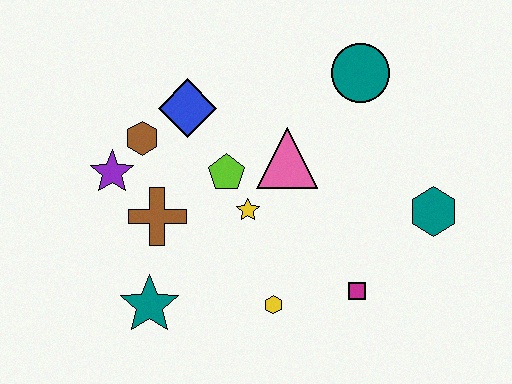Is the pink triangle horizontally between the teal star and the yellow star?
No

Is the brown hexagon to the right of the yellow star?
No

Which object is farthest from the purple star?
The teal hexagon is farthest from the purple star.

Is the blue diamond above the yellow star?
Yes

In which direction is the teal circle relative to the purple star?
The teal circle is to the right of the purple star.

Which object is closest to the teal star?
The brown cross is closest to the teal star.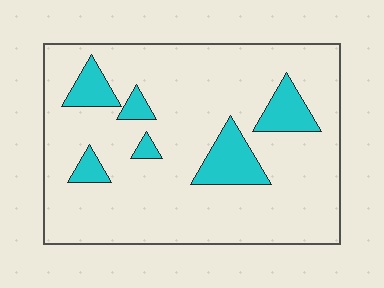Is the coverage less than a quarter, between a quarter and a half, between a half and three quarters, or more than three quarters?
Less than a quarter.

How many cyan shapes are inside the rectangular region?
6.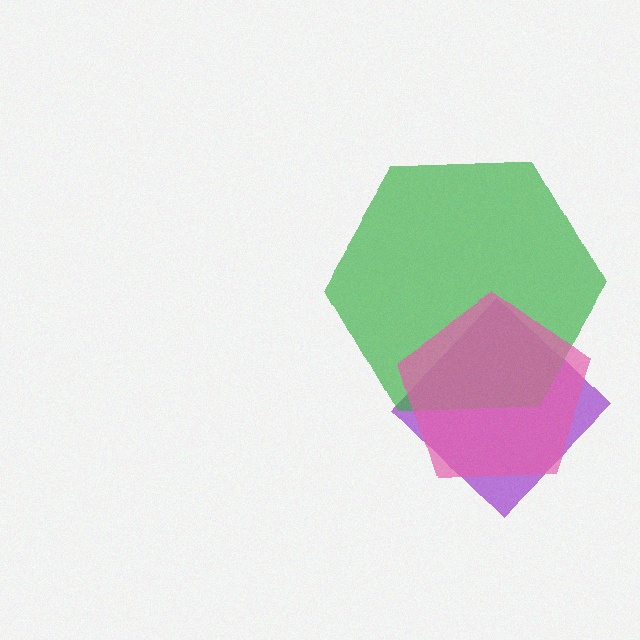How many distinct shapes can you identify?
There are 3 distinct shapes: a purple diamond, a green hexagon, a pink pentagon.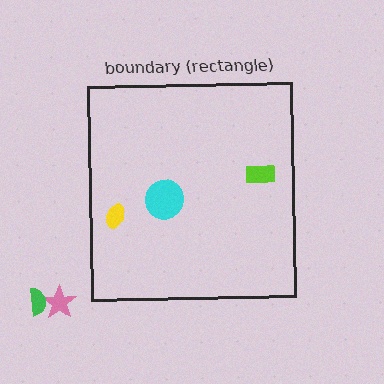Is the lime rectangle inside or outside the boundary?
Inside.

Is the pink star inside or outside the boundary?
Outside.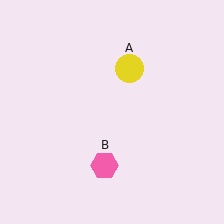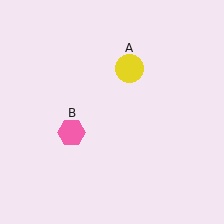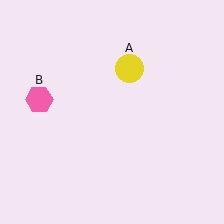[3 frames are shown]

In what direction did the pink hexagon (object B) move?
The pink hexagon (object B) moved up and to the left.